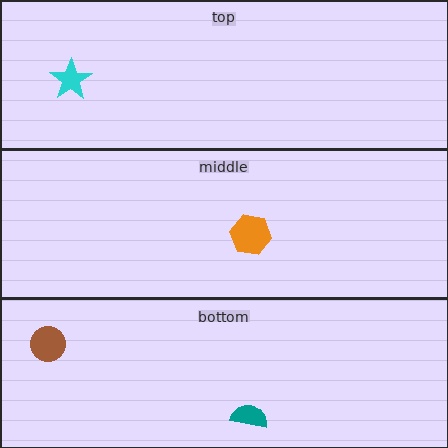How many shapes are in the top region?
1.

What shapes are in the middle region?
The orange hexagon.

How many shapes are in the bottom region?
2.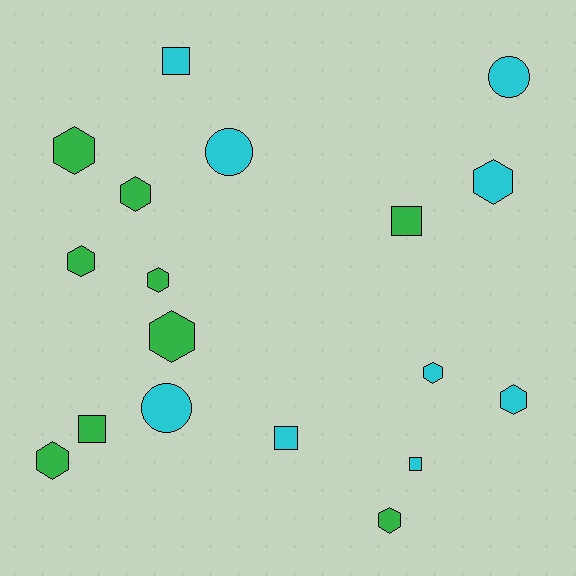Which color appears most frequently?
Cyan, with 9 objects.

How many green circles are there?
There are no green circles.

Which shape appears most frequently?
Hexagon, with 10 objects.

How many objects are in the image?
There are 18 objects.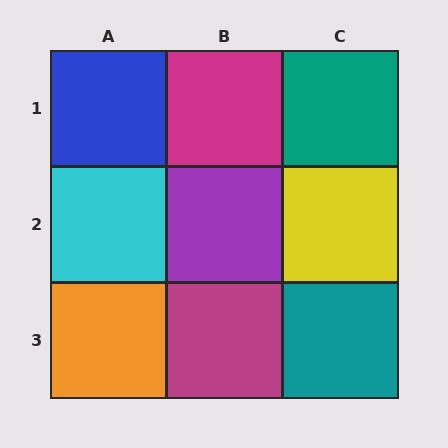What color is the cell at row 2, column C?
Yellow.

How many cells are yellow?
1 cell is yellow.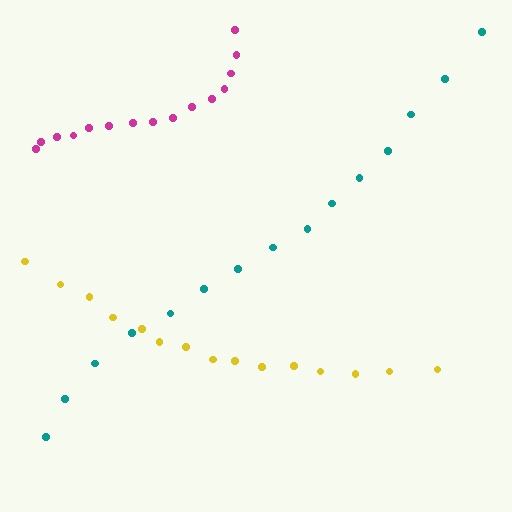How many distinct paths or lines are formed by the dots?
There are 3 distinct paths.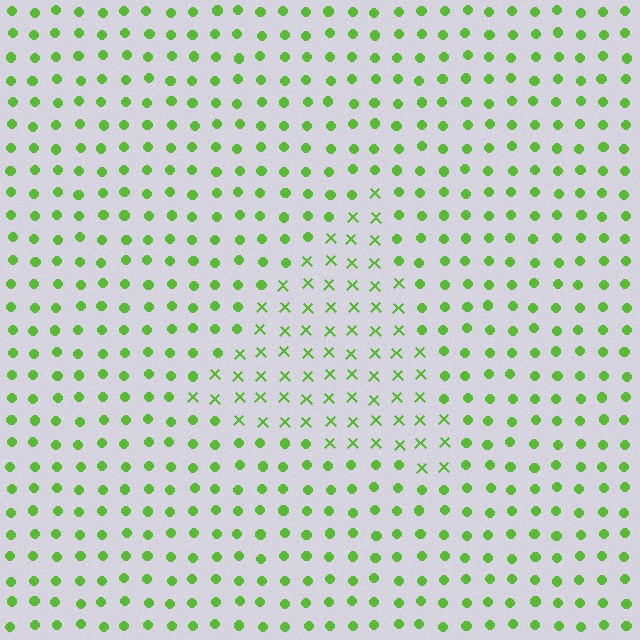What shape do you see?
I see a triangle.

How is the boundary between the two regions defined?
The boundary is defined by a change in element shape: X marks inside vs. circles outside. All elements share the same color and spacing.